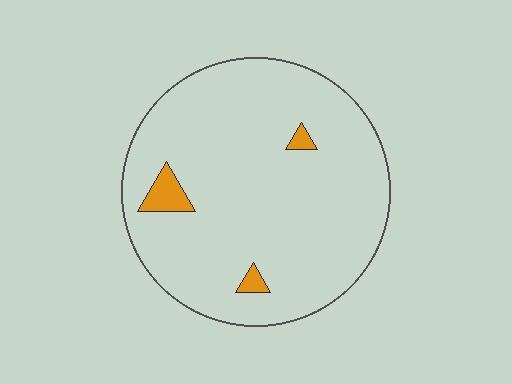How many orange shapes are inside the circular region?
3.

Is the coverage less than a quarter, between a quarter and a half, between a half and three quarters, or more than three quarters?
Less than a quarter.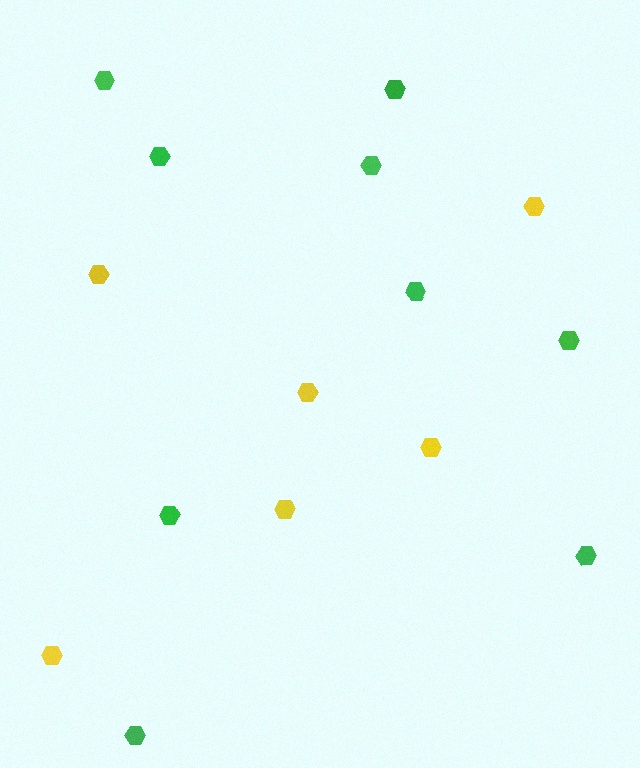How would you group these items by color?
There are 2 groups: one group of yellow hexagons (6) and one group of green hexagons (9).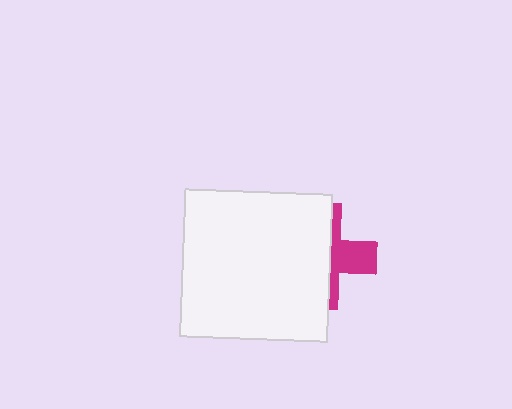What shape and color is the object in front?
The object in front is a white square.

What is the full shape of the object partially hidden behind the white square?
The partially hidden object is a magenta cross.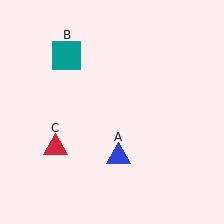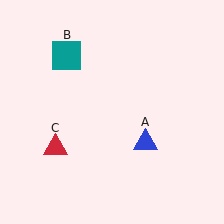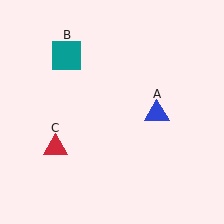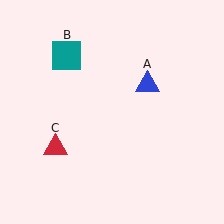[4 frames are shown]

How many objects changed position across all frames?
1 object changed position: blue triangle (object A).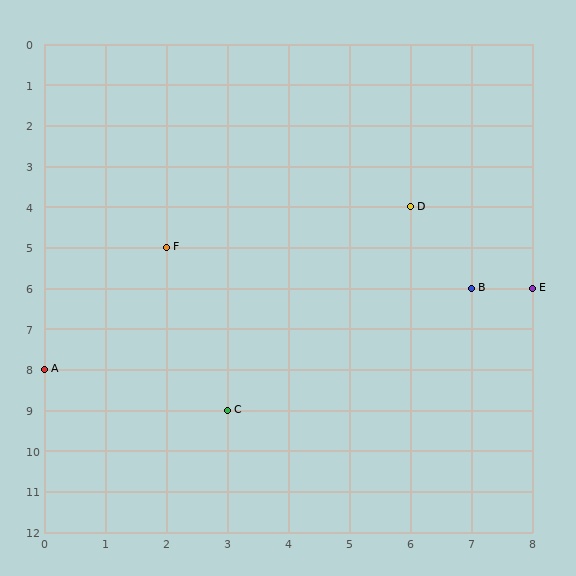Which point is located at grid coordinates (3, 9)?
Point C is at (3, 9).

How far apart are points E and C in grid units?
Points E and C are 5 columns and 3 rows apart (about 5.8 grid units diagonally).